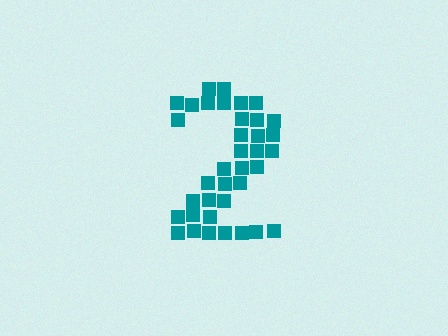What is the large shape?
The large shape is the digit 2.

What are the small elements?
The small elements are squares.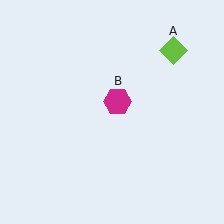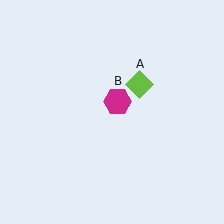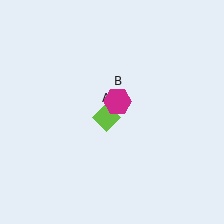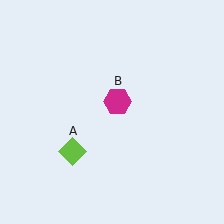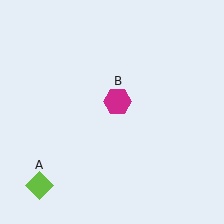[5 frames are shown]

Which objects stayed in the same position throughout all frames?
Magenta hexagon (object B) remained stationary.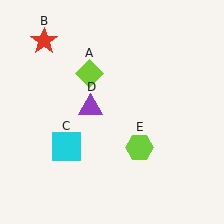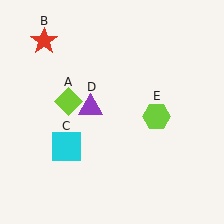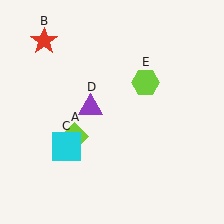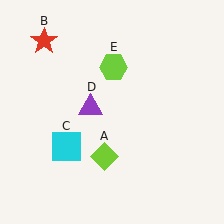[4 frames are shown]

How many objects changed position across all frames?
2 objects changed position: lime diamond (object A), lime hexagon (object E).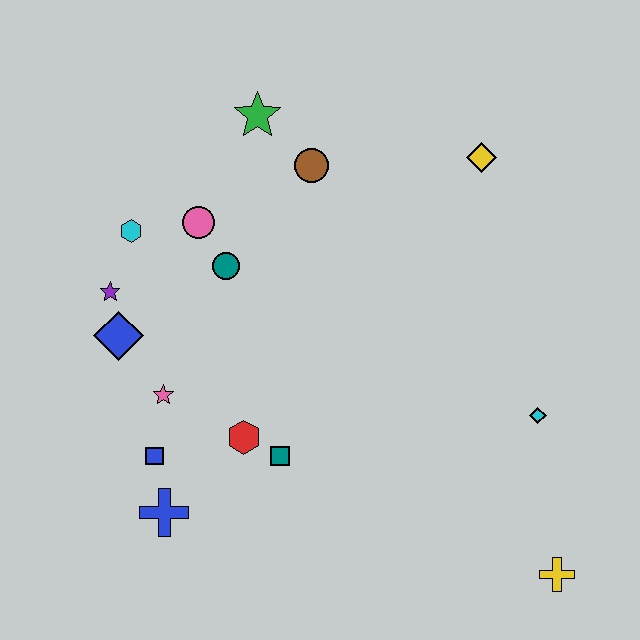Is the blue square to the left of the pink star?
Yes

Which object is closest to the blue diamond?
The purple star is closest to the blue diamond.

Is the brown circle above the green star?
No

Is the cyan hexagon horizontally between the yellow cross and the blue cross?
No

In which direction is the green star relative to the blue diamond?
The green star is above the blue diamond.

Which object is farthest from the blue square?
The yellow diamond is farthest from the blue square.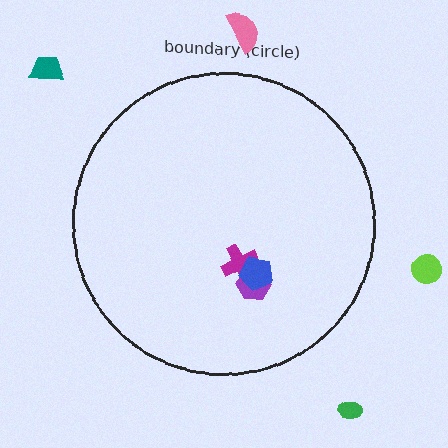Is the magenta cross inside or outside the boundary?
Inside.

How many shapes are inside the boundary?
3 inside, 4 outside.